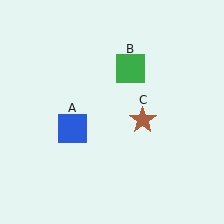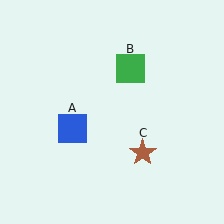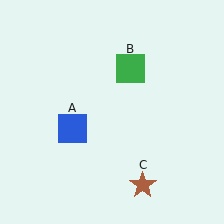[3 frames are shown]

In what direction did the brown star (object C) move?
The brown star (object C) moved down.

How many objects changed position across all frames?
1 object changed position: brown star (object C).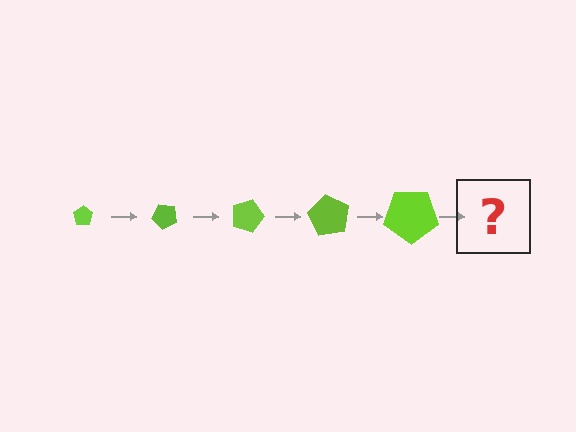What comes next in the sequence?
The next element should be a pentagon, larger than the previous one and rotated 225 degrees from the start.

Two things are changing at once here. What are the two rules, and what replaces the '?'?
The two rules are that the pentagon grows larger each step and it rotates 45 degrees each step. The '?' should be a pentagon, larger than the previous one and rotated 225 degrees from the start.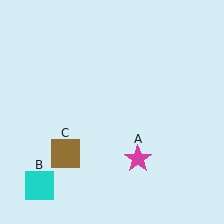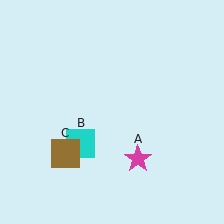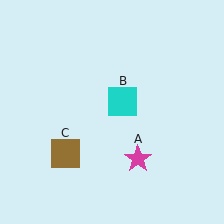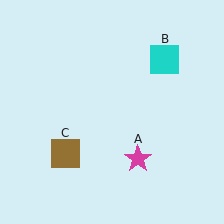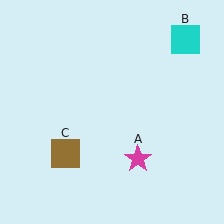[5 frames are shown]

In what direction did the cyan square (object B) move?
The cyan square (object B) moved up and to the right.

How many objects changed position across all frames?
1 object changed position: cyan square (object B).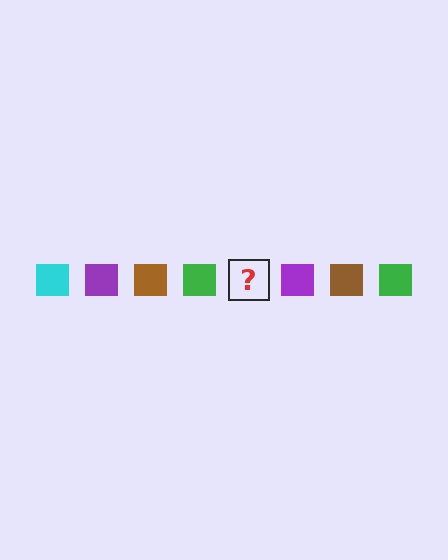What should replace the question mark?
The question mark should be replaced with a cyan square.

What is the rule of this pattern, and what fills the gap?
The rule is that the pattern cycles through cyan, purple, brown, green squares. The gap should be filled with a cyan square.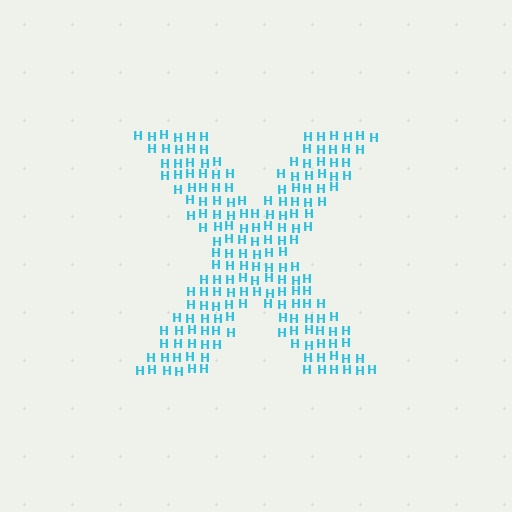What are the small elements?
The small elements are letter H's.